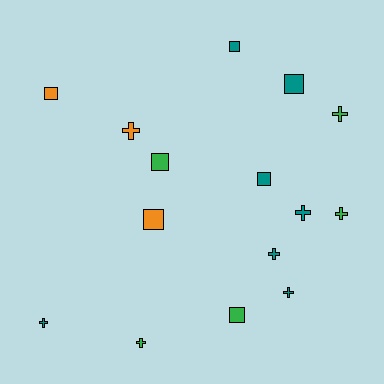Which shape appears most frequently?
Cross, with 8 objects.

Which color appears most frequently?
Teal, with 7 objects.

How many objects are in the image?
There are 15 objects.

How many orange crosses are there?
There is 1 orange cross.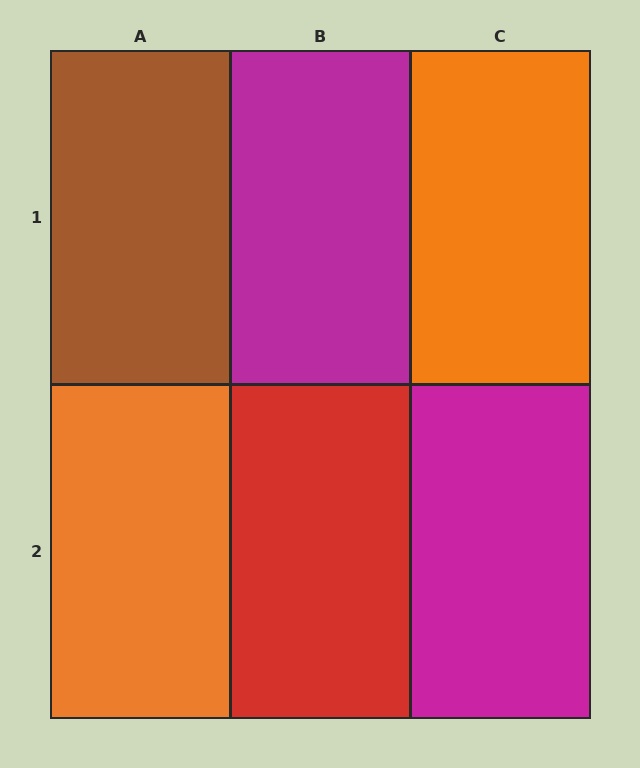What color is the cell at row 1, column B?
Magenta.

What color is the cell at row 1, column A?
Brown.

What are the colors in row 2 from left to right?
Orange, red, magenta.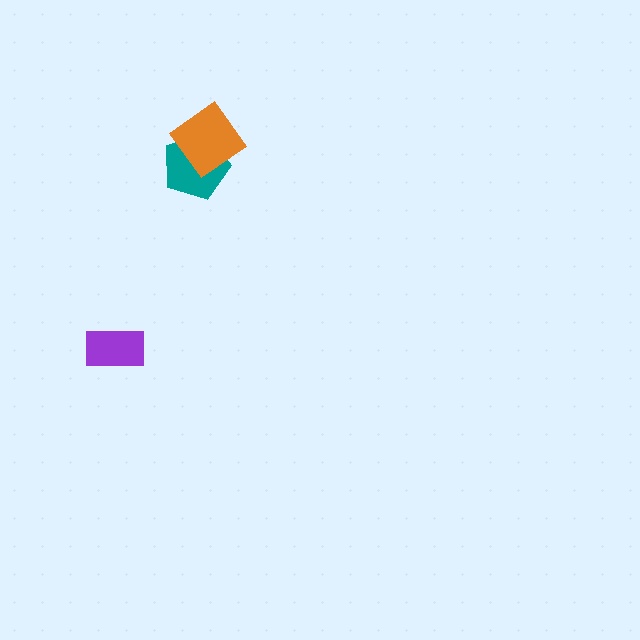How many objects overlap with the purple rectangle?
0 objects overlap with the purple rectangle.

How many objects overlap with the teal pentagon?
1 object overlaps with the teal pentagon.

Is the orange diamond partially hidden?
No, no other shape covers it.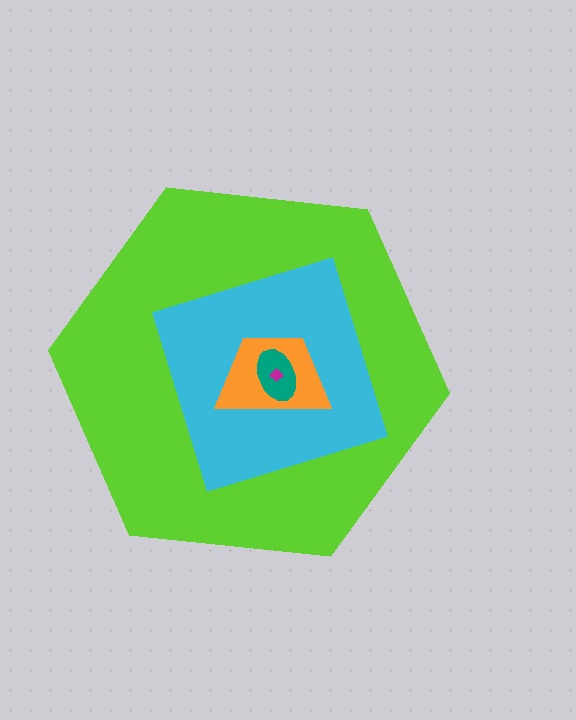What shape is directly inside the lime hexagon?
The cyan square.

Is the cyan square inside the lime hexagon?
Yes.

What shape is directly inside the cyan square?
The orange trapezoid.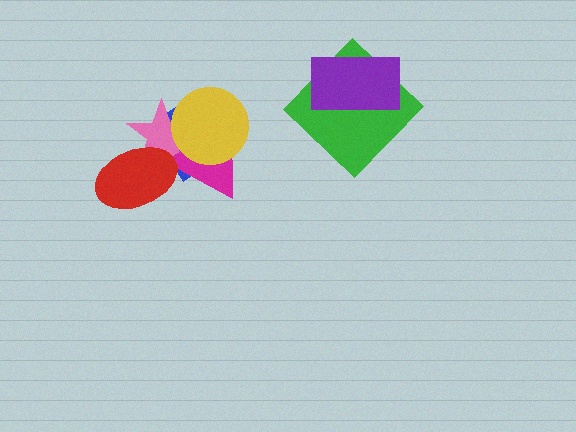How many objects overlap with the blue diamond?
3 objects overlap with the blue diamond.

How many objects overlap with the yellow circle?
3 objects overlap with the yellow circle.